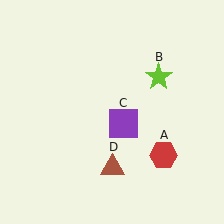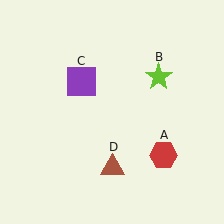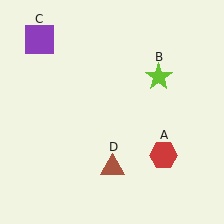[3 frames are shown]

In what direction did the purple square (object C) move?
The purple square (object C) moved up and to the left.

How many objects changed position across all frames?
1 object changed position: purple square (object C).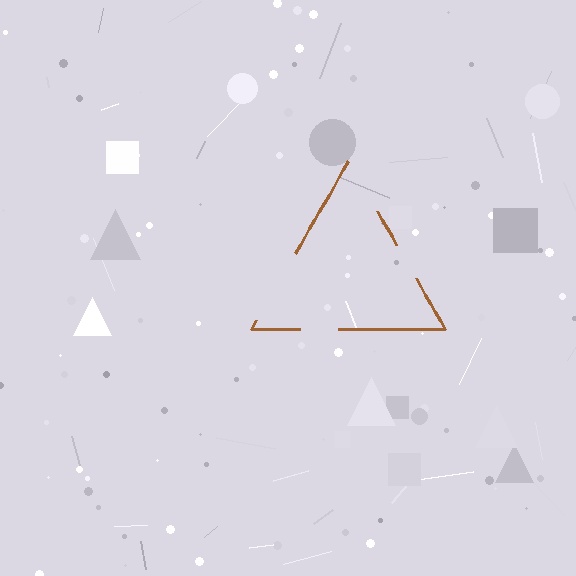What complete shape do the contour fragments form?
The contour fragments form a triangle.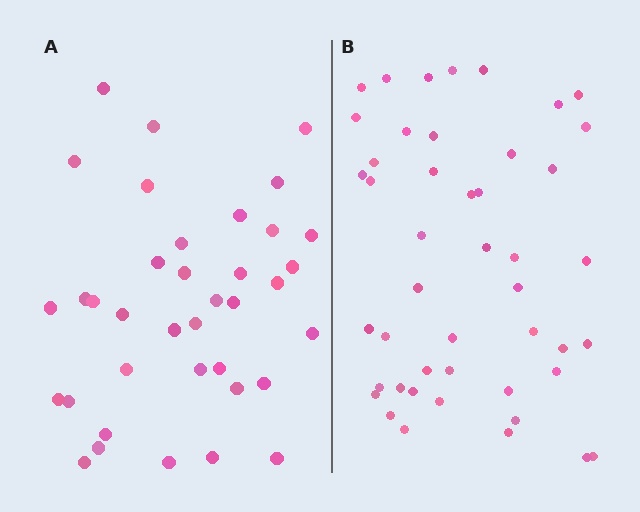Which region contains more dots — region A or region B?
Region B (the right region) has more dots.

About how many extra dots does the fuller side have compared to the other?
Region B has roughly 8 or so more dots than region A.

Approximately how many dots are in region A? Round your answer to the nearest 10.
About 40 dots. (The exact count is 37, which rounds to 40.)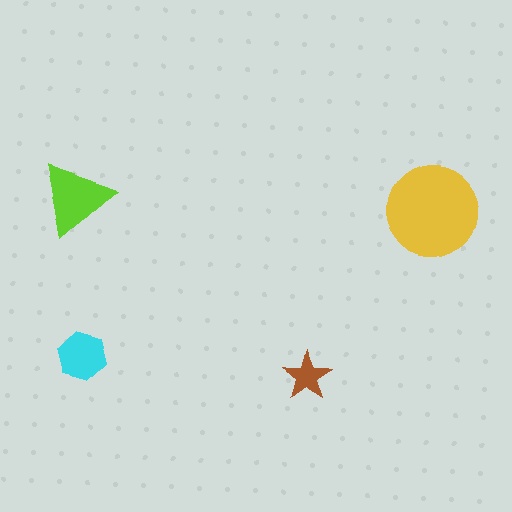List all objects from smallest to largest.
The brown star, the cyan hexagon, the lime triangle, the yellow circle.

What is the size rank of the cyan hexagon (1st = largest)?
3rd.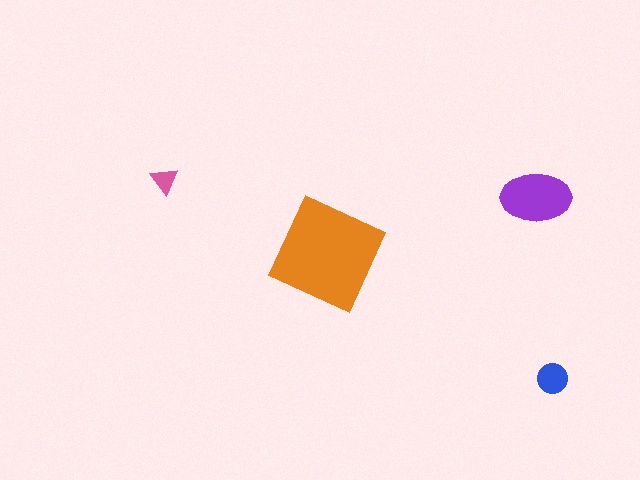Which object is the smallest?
The pink triangle.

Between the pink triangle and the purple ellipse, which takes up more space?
The purple ellipse.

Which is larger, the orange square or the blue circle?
The orange square.